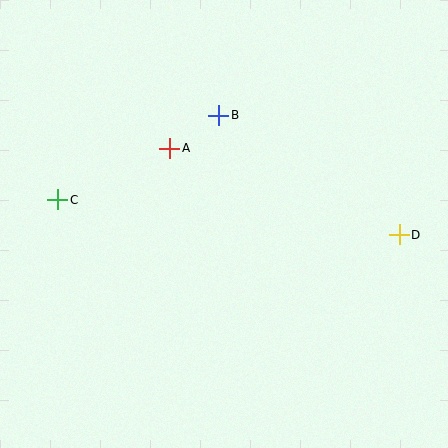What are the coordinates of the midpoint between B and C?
The midpoint between B and C is at (138, 158).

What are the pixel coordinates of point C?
Point C is at (58, 200).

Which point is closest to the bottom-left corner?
Point C is closest to the bottom-left corner.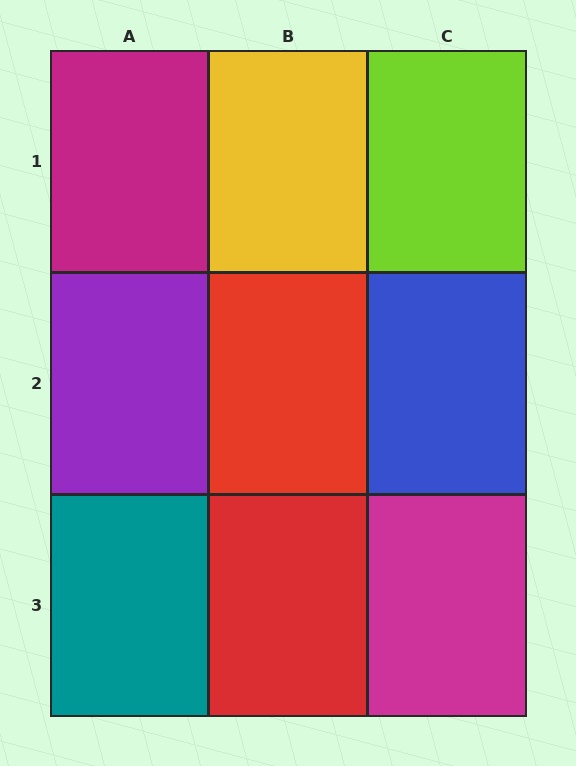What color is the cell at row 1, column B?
Yellow.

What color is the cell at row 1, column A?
Magenta.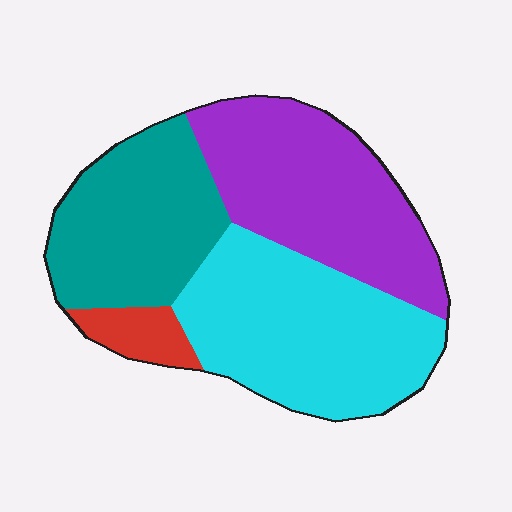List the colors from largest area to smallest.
From largest to smallest: cyan, purple, teal, red.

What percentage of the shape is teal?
Teal covers about 25% of the shape.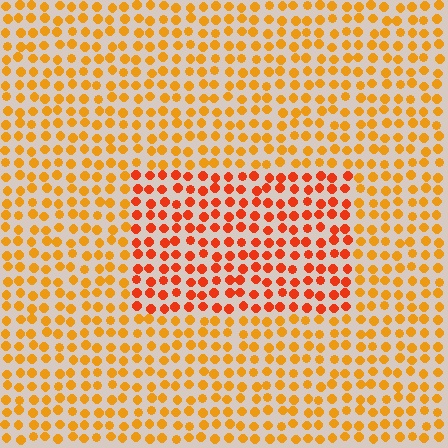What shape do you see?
I see a rectangle.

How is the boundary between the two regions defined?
The boundary is defined purely by a slight shift in hue (about 28 degrees). Spacing, size, and orientation are identical on both sides.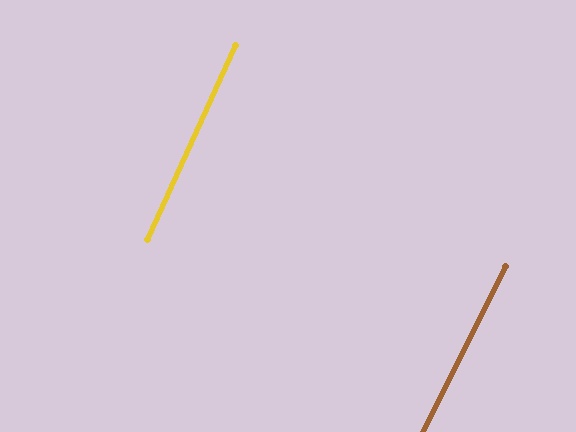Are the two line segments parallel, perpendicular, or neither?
Parallel — their directions differ by only 1.7°.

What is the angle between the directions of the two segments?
Approximately 2 degrees.